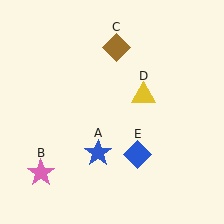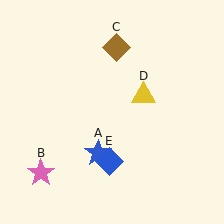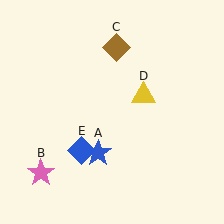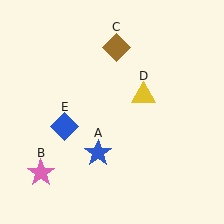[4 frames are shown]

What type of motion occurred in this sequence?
The blue diamond (object E) rotated clockwise around the center of the scene.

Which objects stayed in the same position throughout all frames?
Blue star (object A) and pink star (object B) and brown diamond (object C) and yellow triangle (object D) remained stationary.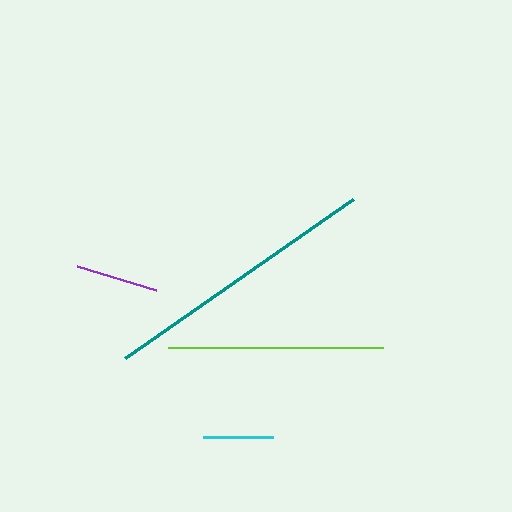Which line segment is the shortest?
The cyan line is the shortest at approximately 70 pixels.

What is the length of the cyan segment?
The cyan segment is approximately 70 pixels long.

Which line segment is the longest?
The teal line is the longest at approximately 278 pixels.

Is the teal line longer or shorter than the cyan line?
The teal line is longer than the cyan line.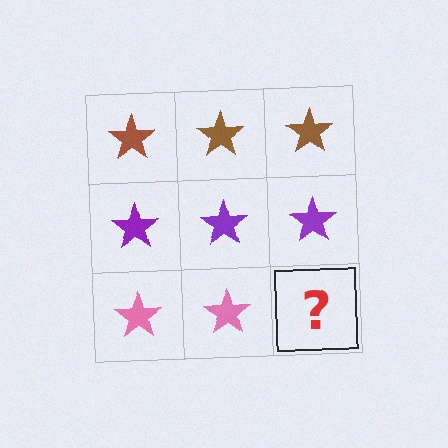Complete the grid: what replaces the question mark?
The question mark should be replaced with a pink star.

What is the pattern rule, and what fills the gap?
The rule is that each row has a consistent color. The gap should be filled with a pink star.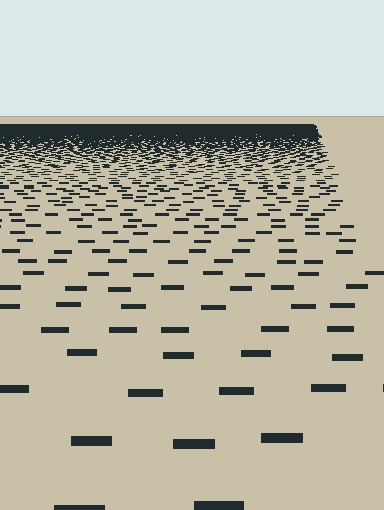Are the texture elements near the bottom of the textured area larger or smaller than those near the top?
Larger. Near the bottom, elements are closer to the viewer and appear at a bigger on-screen size.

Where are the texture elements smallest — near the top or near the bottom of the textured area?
Near the top.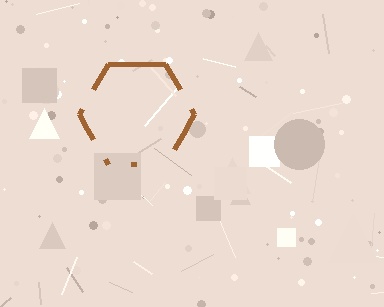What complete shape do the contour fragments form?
The contour fragments form a hexagon.